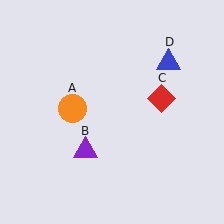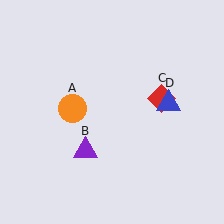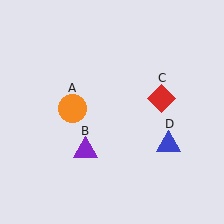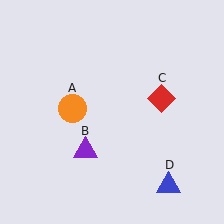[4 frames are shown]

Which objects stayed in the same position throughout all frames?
Orange circle (object A) and purple triangle (object B) and red diamond (object C) remained stationary.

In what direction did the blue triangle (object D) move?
The blue triangle (object D) moved down.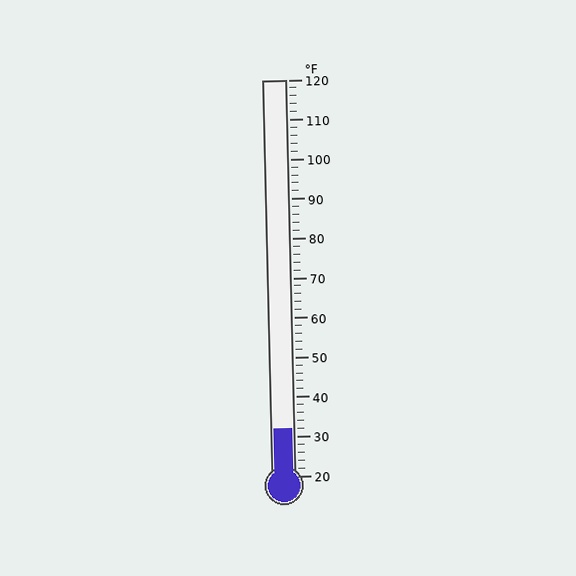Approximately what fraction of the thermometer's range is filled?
The thermometer is filled to approximately 10% of its range.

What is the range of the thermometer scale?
The thermometer scale ranges from 20°F to 120°F.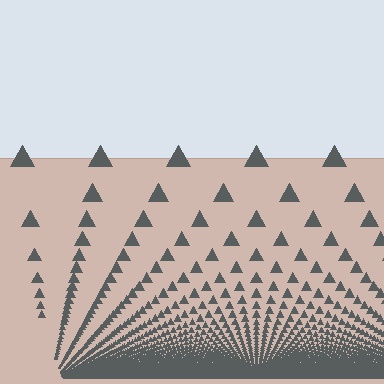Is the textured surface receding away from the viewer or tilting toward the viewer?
The surface appears to tilt toward the viewer. Texture elements get larger and sparser toward the top.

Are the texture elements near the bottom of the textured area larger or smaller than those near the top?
Smaller. The gradient is inverted — elements near the bottom are smaller and denser.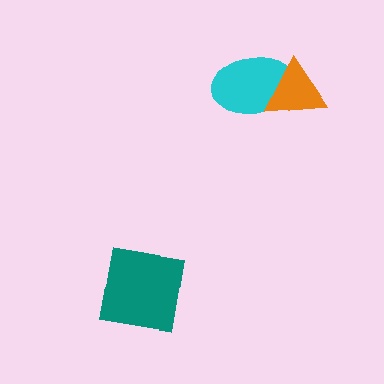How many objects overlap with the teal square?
0 objects overlap with the teal square.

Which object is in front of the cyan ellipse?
The orange triangle is in front of the cyan ellipse.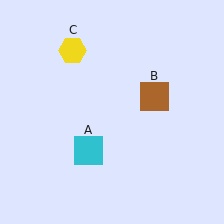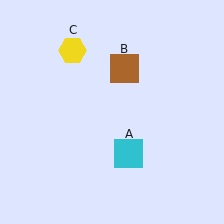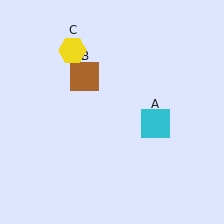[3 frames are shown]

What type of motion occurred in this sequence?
The cyan square (object A), brown square (object B) rotated counterclockwise around the center of the scene.